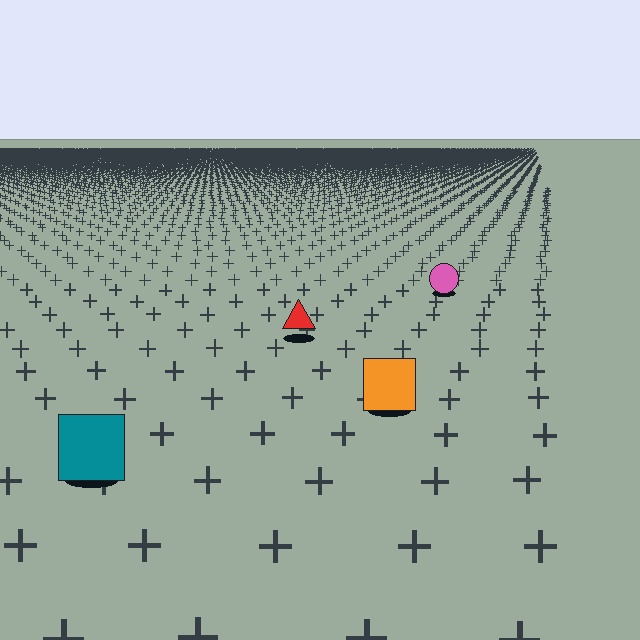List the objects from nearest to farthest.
From nearest to farthest: the teal square, the orange square, the red triangle, the pink circle.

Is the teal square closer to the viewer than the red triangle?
Yes. The teal square is closer — you can tell from the texture gradient: the ground texture is coarser near it.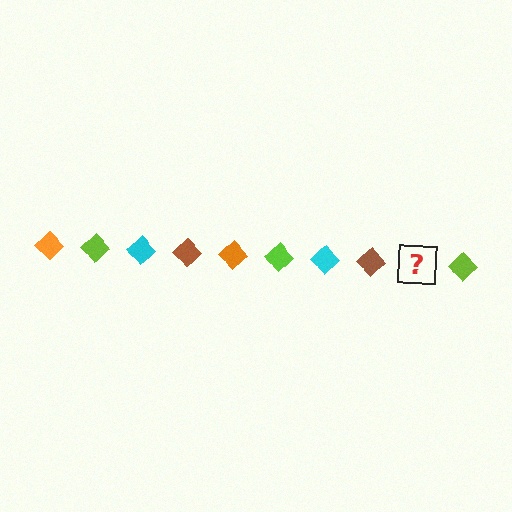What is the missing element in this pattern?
The missing element is an orange diamond.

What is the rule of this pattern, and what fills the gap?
The rule is that the pattern cycles through orange, lime, cyan, brown diamonds. The gap should be filled with an orange diamond.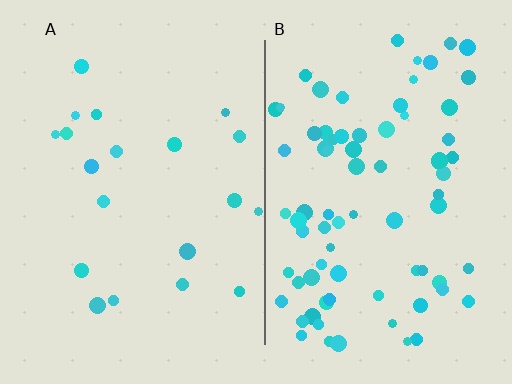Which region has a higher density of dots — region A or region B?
B (the right).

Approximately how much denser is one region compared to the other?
Approximately 4.0× — region B over region A.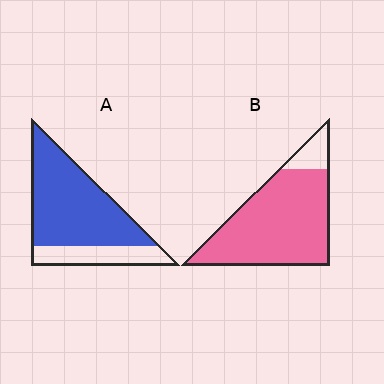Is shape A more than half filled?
Yes.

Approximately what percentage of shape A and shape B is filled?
A is approximately 75% and B is approximately 90%.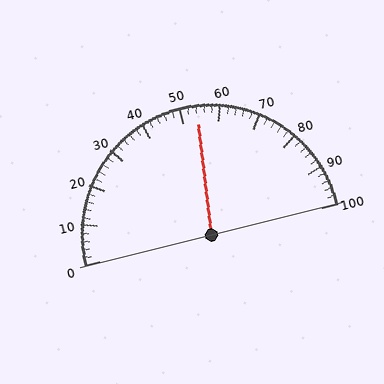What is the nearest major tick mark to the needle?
The nearest major tick mark is 50.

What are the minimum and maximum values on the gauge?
The gauge ranges from 0 to 100.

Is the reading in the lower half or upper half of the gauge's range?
The reading is in the upper half of the range (0 to 100).